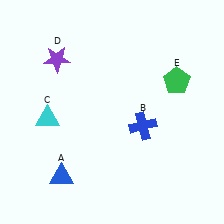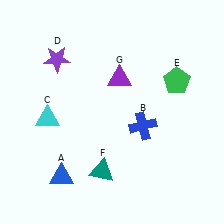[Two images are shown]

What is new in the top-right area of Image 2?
A purple triangle (G) was added in the top-right area of Image 2.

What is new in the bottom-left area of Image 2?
A teal triangle (F) was added in the bottom-left area of Image 2.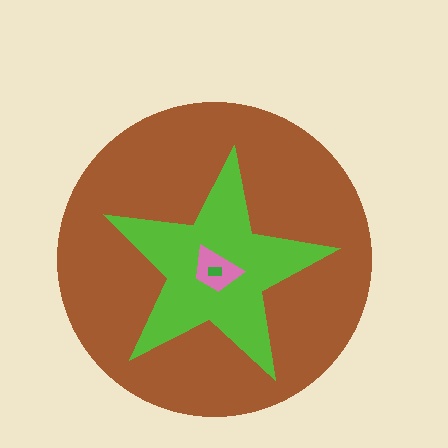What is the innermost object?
The green rectangle.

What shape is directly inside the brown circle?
The lime star.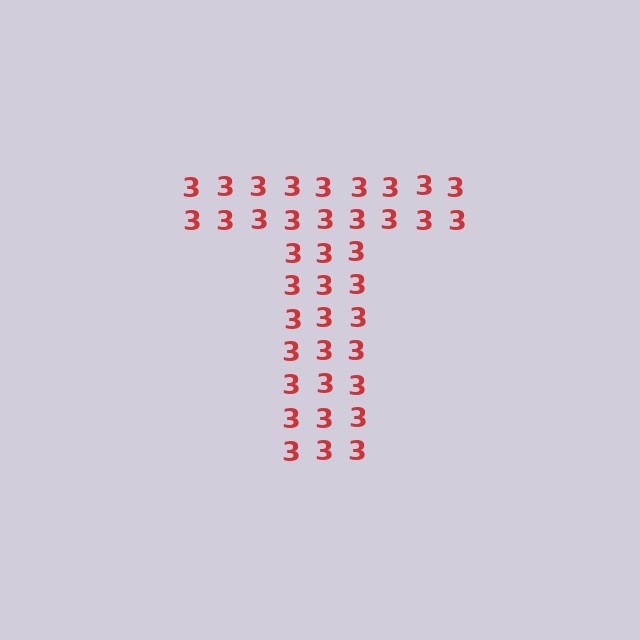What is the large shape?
The large shape is the letter T.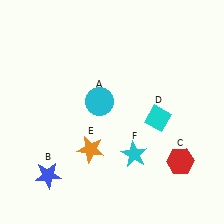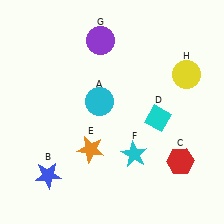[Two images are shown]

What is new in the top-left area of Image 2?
A purple circle (G) was added in the top-left area of Image 2.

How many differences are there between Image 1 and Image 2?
There are 2 differences between the two images.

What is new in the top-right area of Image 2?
A yellow circle (H) was added in the top-right area of Image 2.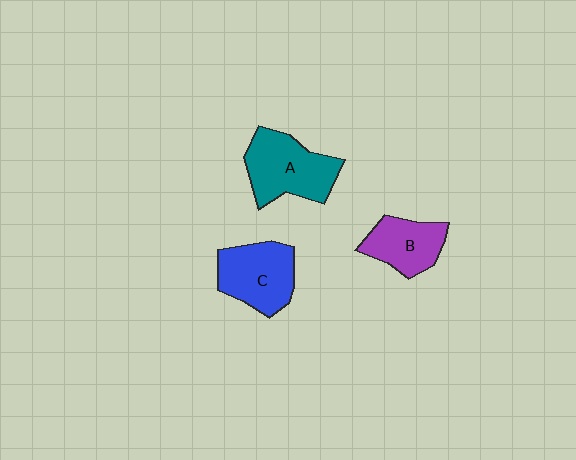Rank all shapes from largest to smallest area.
From largest to smallest: A (teal), C (blue), B (purple).